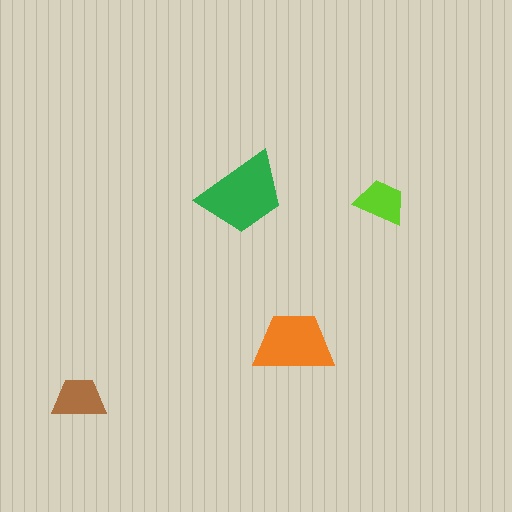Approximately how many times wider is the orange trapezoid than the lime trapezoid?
About 1.5 times wider.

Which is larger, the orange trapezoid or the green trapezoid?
The green one.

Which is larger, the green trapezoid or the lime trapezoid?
The green one.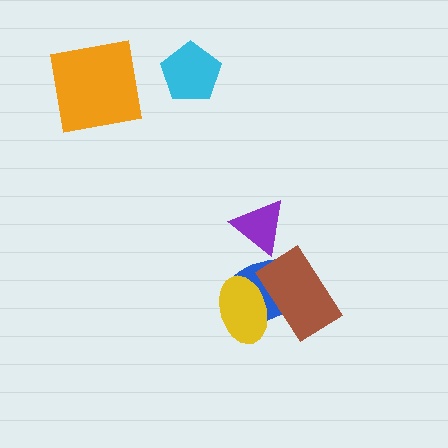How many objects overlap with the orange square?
0 objects overlap with the orange square.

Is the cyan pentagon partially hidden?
No, no other shape covers it.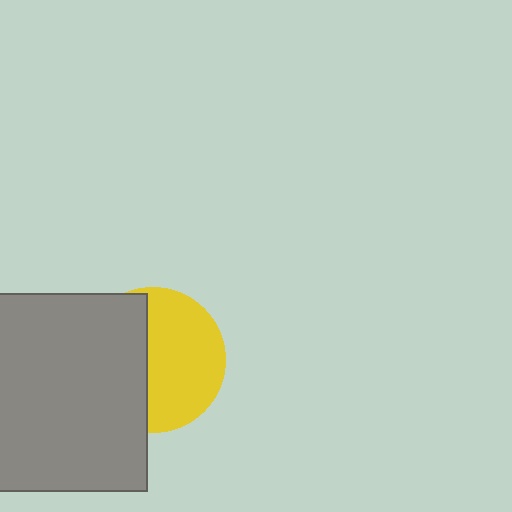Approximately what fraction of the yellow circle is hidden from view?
Roughly 45% of the yellow circle is hidden behind the gray rectangle.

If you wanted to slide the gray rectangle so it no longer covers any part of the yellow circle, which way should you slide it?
Slide it left — that is the most direct way to separate the two shapes.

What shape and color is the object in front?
The object in front is a gray rectangle.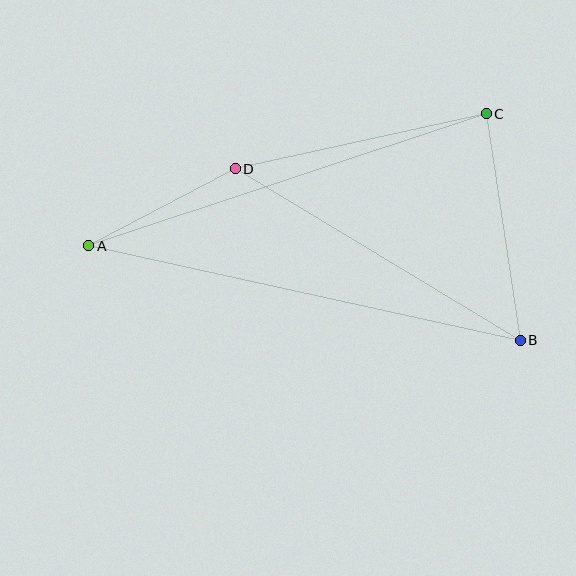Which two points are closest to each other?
Points A and D are closest to each other.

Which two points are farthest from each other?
Points A and B are farthest from each other.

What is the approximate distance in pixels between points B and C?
The distance between B and C is approximately 229 pixels.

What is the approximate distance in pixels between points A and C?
The distance between A and C is approximately 419 pixels.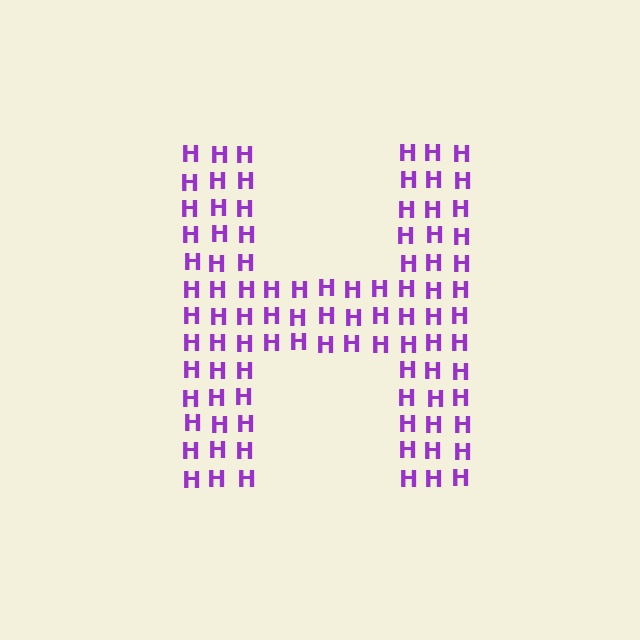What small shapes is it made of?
It is made of small letter H's.